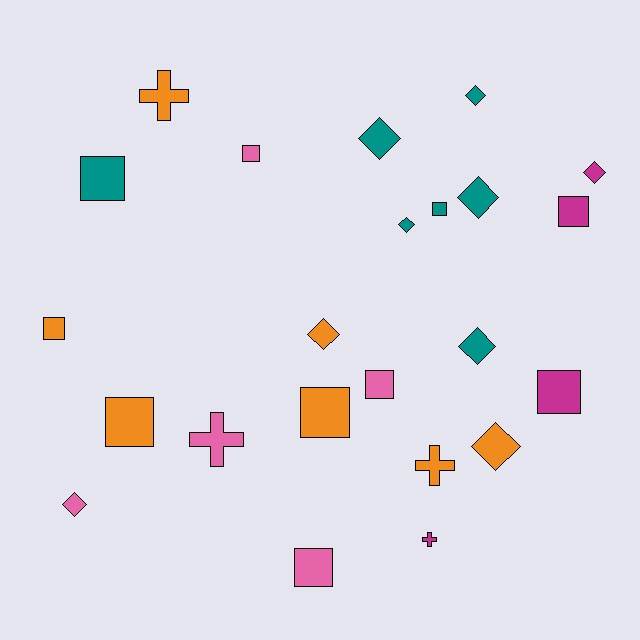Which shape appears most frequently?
Square, with 10 objects.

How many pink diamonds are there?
There is 1 pink diamond.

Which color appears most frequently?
Teal, with 7 objects.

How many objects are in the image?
There are 23 objects.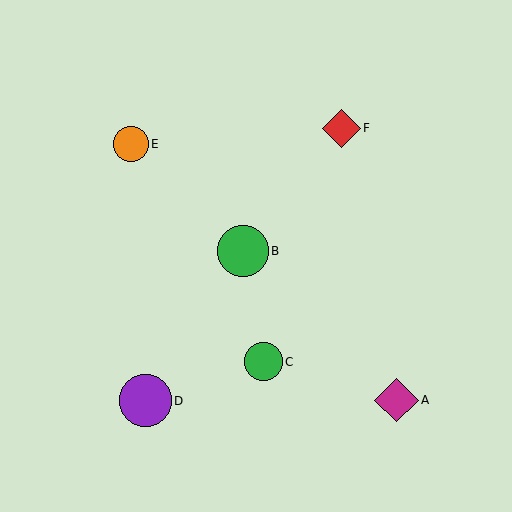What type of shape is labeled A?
Shape A is a magenta diamond.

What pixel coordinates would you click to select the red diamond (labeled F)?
Click at (341, 128) to select the red diamond F.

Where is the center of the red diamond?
The center of the red diamond is at (341, 128).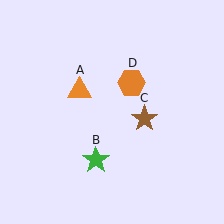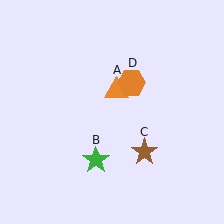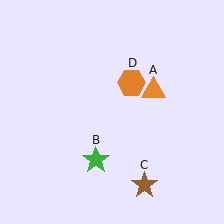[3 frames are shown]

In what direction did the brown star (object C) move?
The brown star (object C) moved down.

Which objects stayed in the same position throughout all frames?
Green star (object B) and orange hexagon (object D) remained stationary.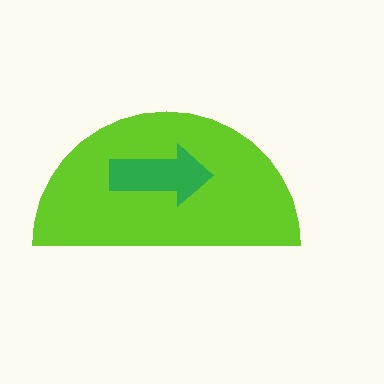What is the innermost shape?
The green arrow.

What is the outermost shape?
The lime semicircle.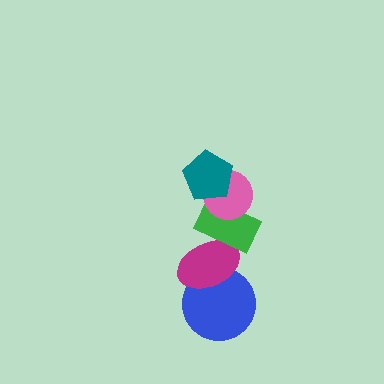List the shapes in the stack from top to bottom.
From top to bottom: the teal pentagon, the pink circle, the green rectangle, the magenta ellipse, the blue circle.